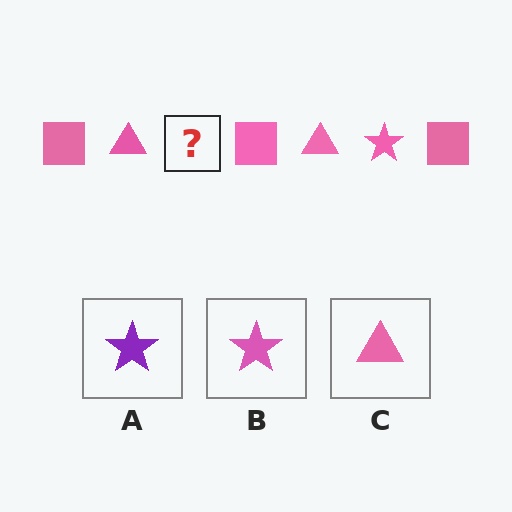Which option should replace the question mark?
Option B.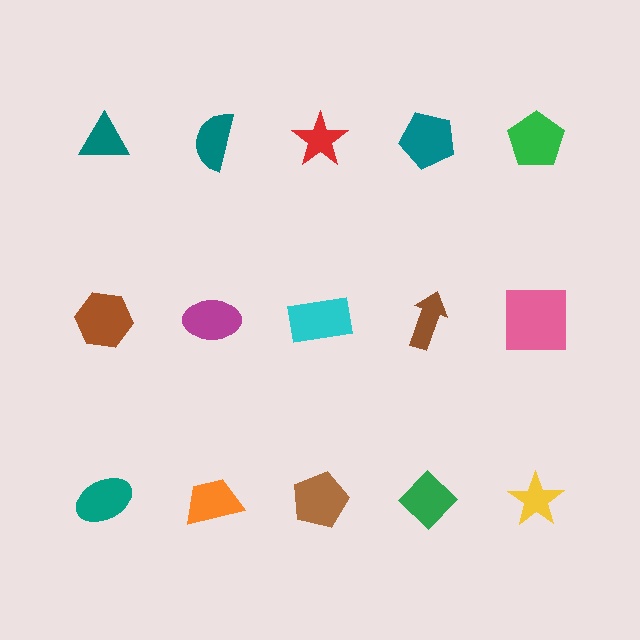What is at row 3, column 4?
A green diamond.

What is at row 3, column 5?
A yellow star.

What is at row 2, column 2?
A magenta ellipse.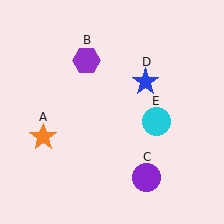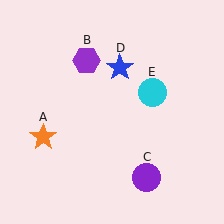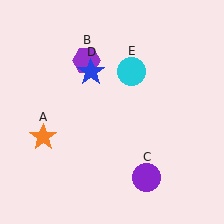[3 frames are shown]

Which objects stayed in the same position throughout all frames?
Orange star (object A) and purple hexagon (object B) and purple circle (object C) remained stationary.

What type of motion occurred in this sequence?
The blue star (object D), cyan circle (object E) rotated counterclockwise around the center of the scene.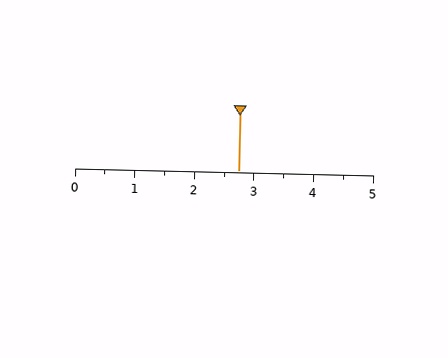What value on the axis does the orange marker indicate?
The marker indicates approximately 2.8.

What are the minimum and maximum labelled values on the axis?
The axis runs from 0 to 5.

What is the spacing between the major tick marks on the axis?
The major ticks are spaced 1 apart.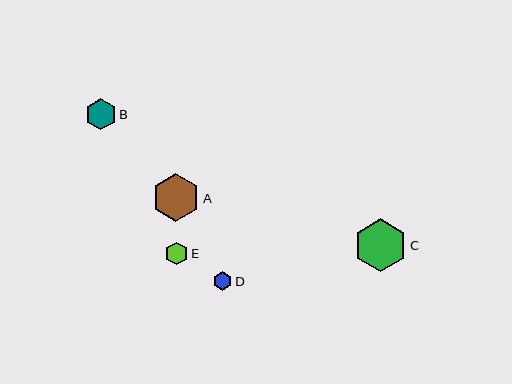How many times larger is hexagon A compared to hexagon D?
Hexagon A is approximately 2.5 times the size of hexagon D.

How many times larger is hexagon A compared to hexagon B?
Hexagon A is approximately 1.6 times the size of hexagon B.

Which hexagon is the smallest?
Hexagon D is the smallest with a size of approximately 19 pixels.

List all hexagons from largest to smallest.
From largest to smallest: C, A, B, E, D.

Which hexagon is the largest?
Hexagon C is the largest with a size of approximately 52 pixels.